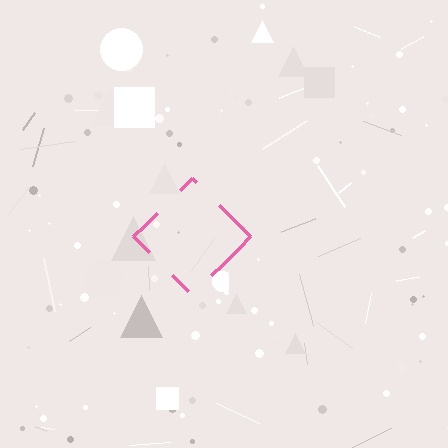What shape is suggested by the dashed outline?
The dashed outline suggests a diamond.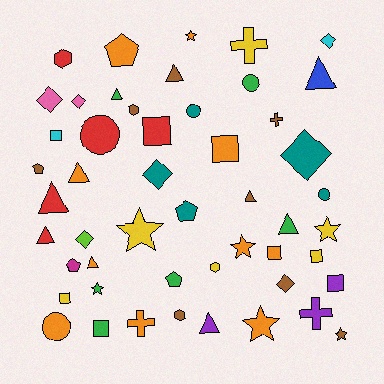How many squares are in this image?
There are 8 squares.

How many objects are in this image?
There are 50 objects.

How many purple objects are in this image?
There are 3 purple objects.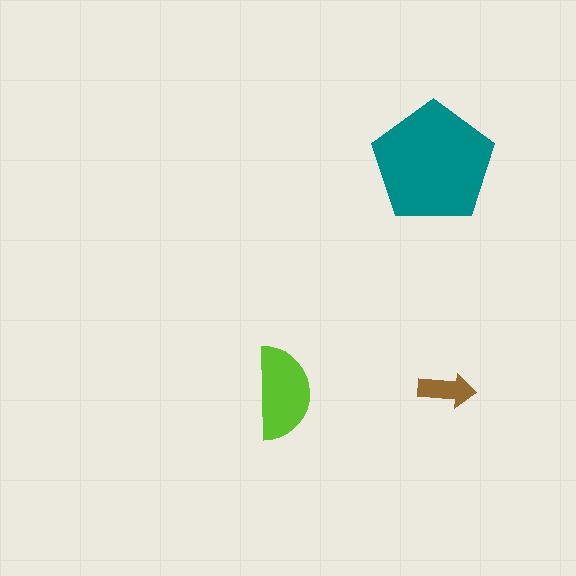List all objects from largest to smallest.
The teal pentagon, the lime semicircle, the brown arrow.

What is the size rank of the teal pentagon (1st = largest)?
1st.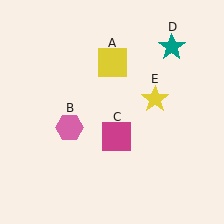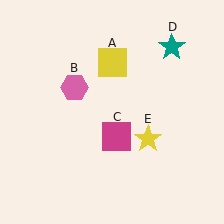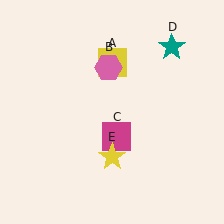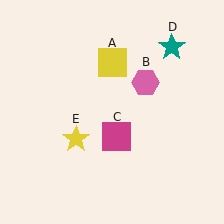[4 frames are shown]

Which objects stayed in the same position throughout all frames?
Yellow square (object A) and magenta square (object C) and teal star (object D) remained stationary.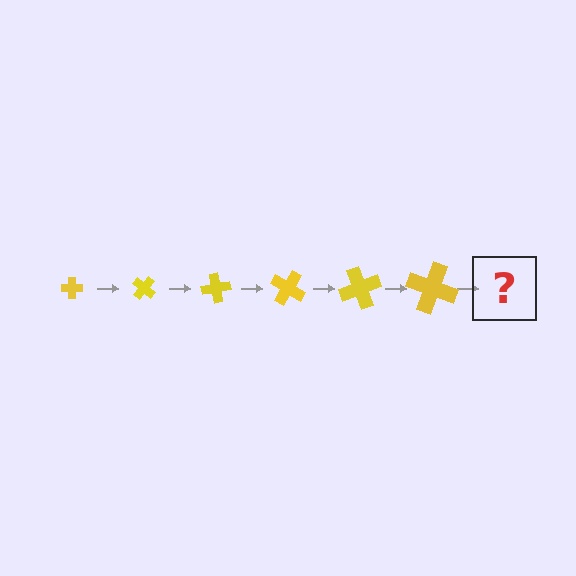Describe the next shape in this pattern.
It should be a cross, larger than the previous one and rotated 240 degrees from the start.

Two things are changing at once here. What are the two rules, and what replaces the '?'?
The two rules are that the cross grows larger each step and it rotates 40 degrees each step. The '?' should be a cross, larger than the previous one and rotated 240 degrees from the start.